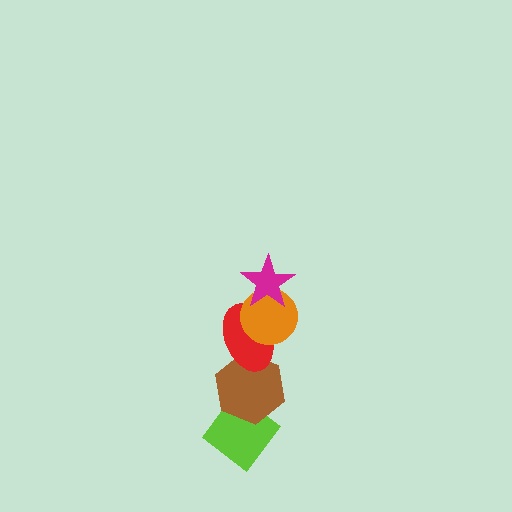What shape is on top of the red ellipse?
The orange circle is on top of the red ellipse.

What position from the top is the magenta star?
The magenta star is 1st from the top.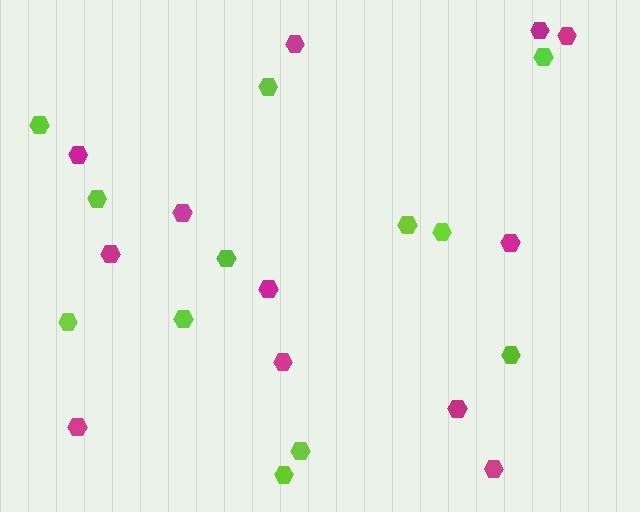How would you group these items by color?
There are 2 groups: one group of magenta hexagons (12) and one group of lime hexagons (12).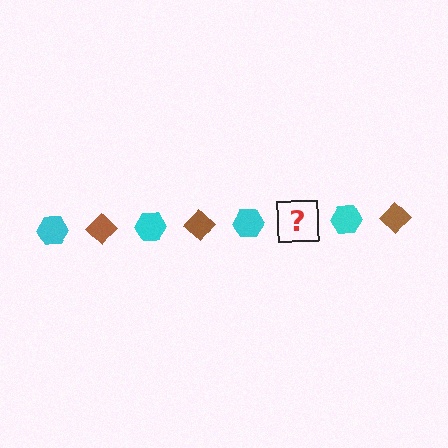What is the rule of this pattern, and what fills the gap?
The rule is that the pattern alternates between cyan hexagon and brown diamond. The gap should be filled with a brown diamond.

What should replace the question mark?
The question mark should be replaced with a brown diamond.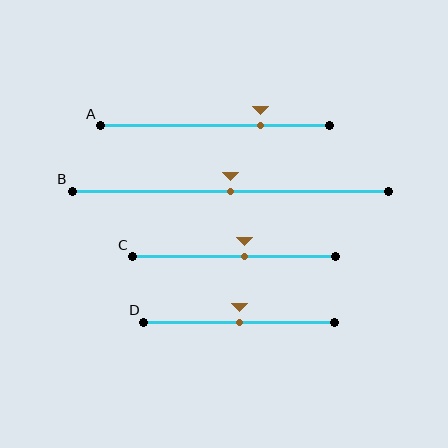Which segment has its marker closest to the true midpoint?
Segment B has its marker closest to the true midpoint.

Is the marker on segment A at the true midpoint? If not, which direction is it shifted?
No, the marker on segment A is shifted to the right by about 20% of the segment length.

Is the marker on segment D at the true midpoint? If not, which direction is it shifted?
Yes, the marker on segment D is at the true midpoint.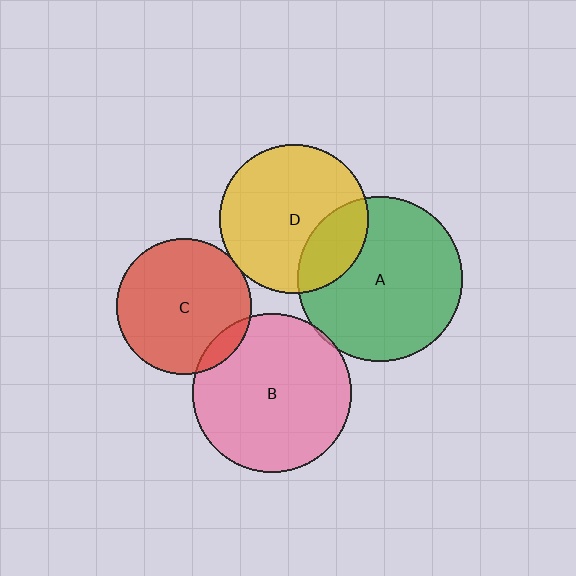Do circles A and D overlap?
Yes.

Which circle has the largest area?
Circle A (green).